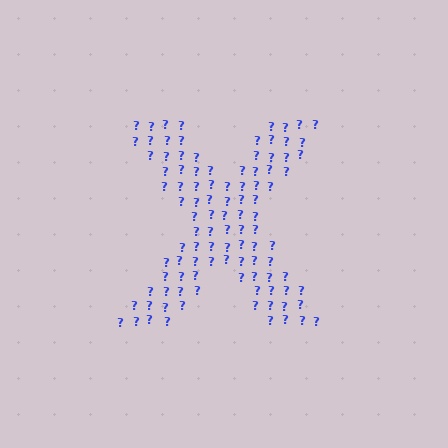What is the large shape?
The large shape is the letter X.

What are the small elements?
The small elements are question marks.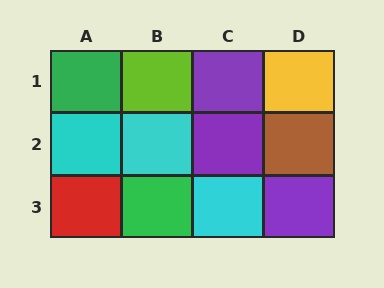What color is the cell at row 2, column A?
Cyan.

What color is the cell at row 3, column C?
Cyan.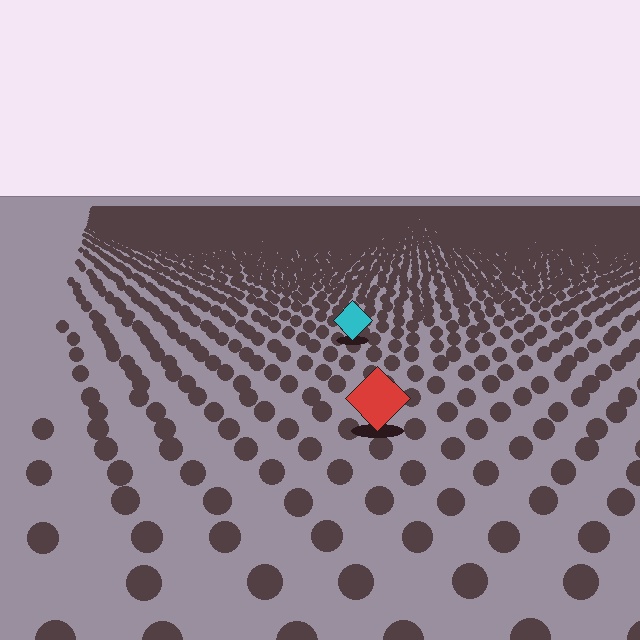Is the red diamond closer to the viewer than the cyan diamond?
Yes. The red diamond is closer — you can tell from the texture gradient: the ground texture is coarser near it.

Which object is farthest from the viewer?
The cyan diamond is farthest from the viewer. It appears smaller and the ground texture around it is denser.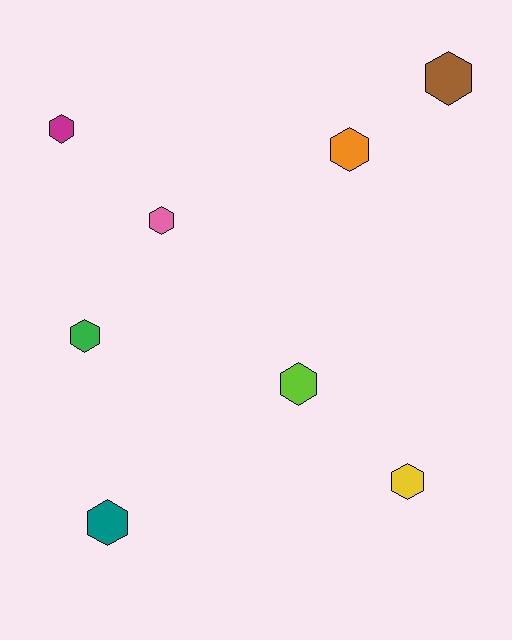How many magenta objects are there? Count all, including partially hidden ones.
There is 1 magenta object.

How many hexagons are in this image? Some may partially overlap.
There are 8 hexagons.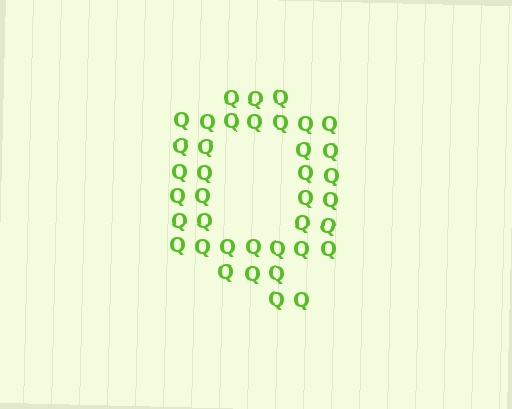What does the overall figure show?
The overall figure shows the letter Q.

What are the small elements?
The small elements are letter Q's.